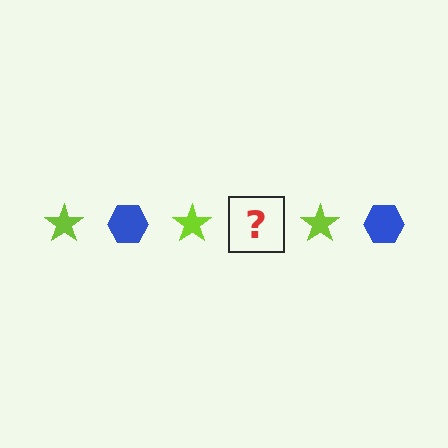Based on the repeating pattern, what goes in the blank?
The blank should be a blue hexagon.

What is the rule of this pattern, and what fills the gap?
The rule is that the pattern alternates between lime star and blue hexagon. The gap should be filled with a blue hexagon.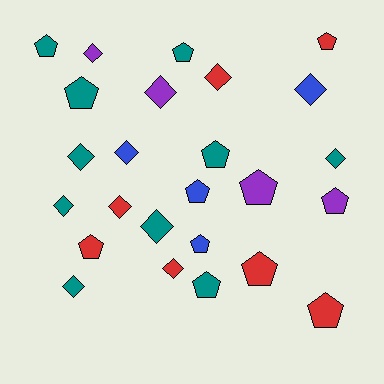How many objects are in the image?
There are 25 objects.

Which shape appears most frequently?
Pentagon, with 13 objects.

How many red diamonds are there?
There are 3 red diamonds.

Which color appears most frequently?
Teal, with 10 objects.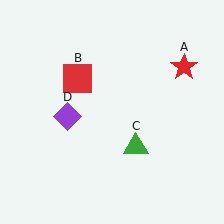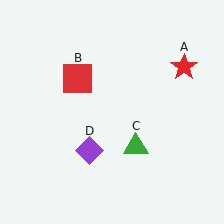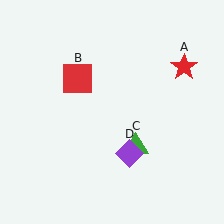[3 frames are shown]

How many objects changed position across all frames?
1 object changed position: purple diamond (object D).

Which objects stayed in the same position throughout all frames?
Red star (object A) and red square (object B) and green triangle (object C) remained stationary.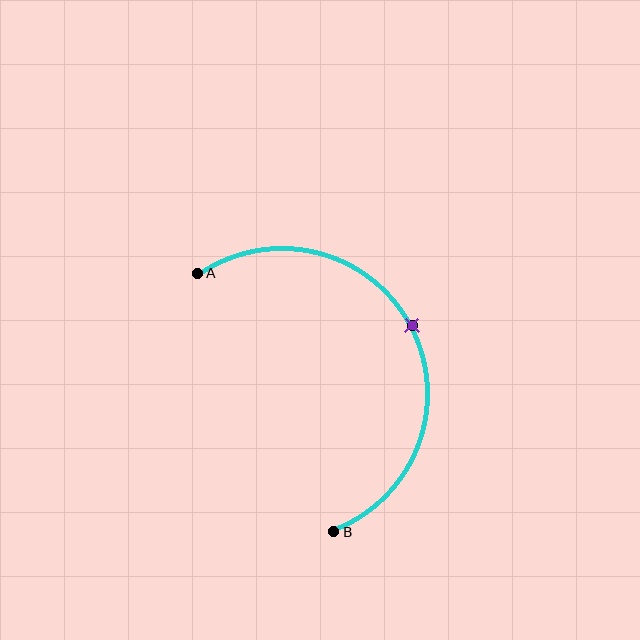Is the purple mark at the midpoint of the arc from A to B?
Yes. The purple mark lies on the arc at equal arc-length from both A and B — it is the arc midpoint.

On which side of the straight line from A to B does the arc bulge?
The arc bulges to the right of the straight line connecting A and B.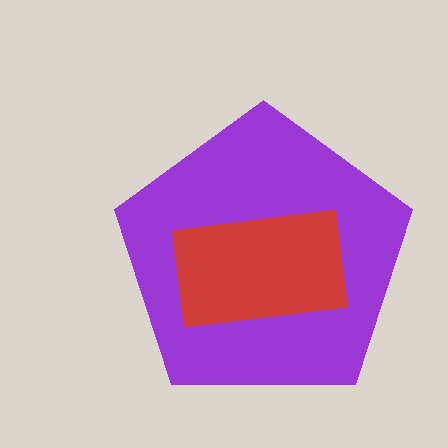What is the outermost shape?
The purple pentagon.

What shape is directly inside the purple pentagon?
The red rectangle.